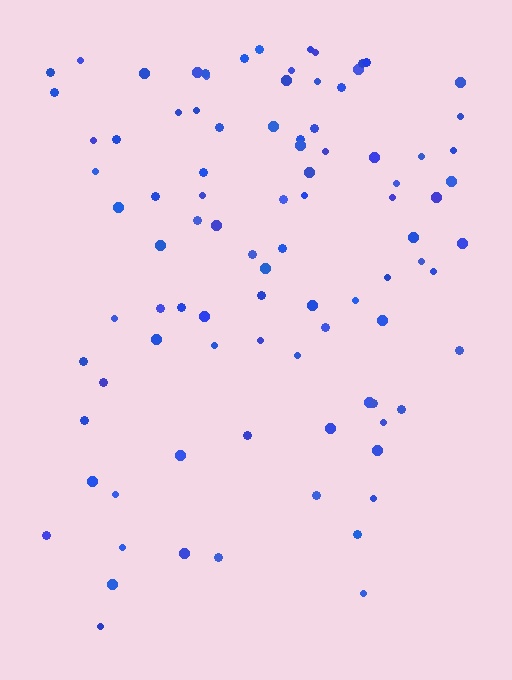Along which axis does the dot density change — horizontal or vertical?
Vertical.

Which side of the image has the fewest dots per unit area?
The bottom.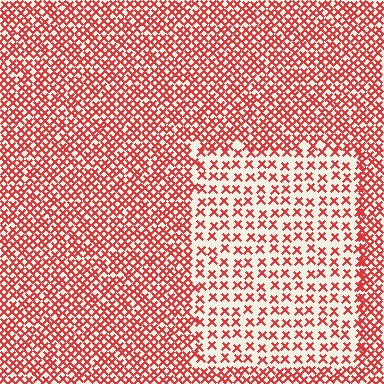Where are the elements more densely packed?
The elements are more densely packed outside the rectangle boundary.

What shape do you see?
I see a rectangle.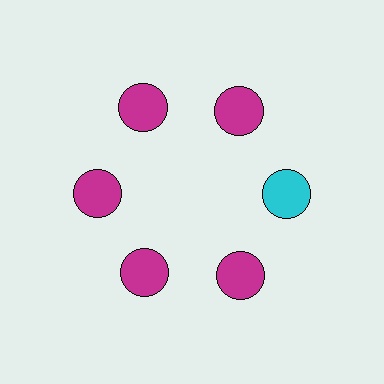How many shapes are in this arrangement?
There are 6 shapes arranged in a ring pattern.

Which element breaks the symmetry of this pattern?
The cyan circle at roughly the 3 o'clock position breaks the symmetry. All other shapes are magenta circles.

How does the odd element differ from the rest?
It has a different color: cyan instead of magenta.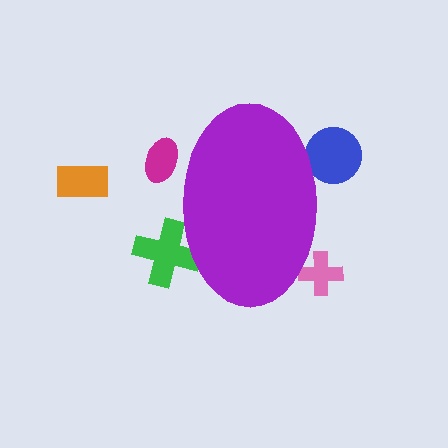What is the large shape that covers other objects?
A purple ellipse.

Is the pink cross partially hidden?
Yes, the pink cross is partially hidden behind the purple ellipse.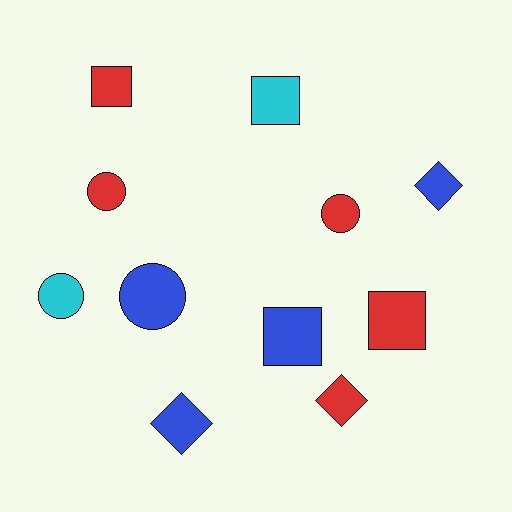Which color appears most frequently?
Red, with 5 objects.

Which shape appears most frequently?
Circle, with 4 objects.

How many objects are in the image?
There are 11 objects.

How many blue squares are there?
There is 1 blue square.